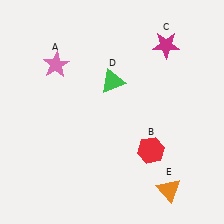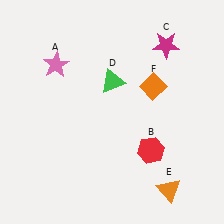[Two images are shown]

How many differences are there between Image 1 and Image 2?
There is 1 difference between the two images.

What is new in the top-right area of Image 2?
An orange diamond (F) was added in the top-right area of Image 2.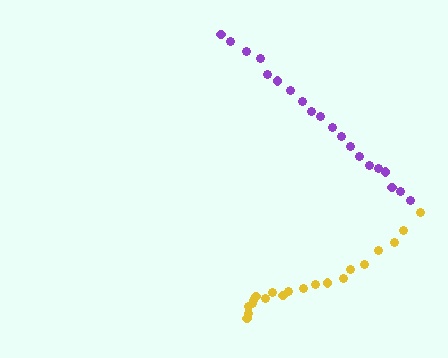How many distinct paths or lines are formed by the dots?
There are 2 distinct paths.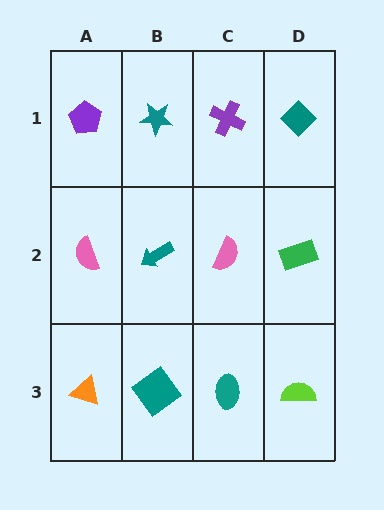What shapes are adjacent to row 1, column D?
A green rectangle (row 2, column D), a purple cross (row 1, column C).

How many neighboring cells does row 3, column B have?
3.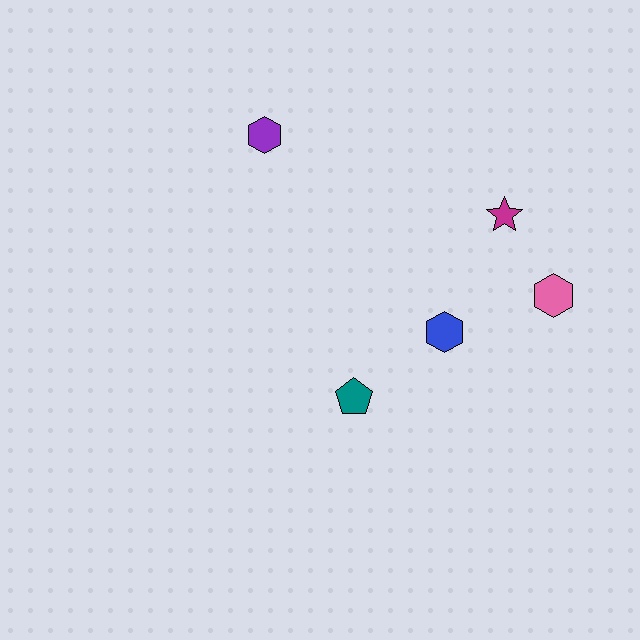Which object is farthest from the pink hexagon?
The purple hexagon is farthest from the pink hexagon.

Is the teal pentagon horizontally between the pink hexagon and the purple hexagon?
Yes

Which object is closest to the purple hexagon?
The magenta star is closest to the purple hexagon.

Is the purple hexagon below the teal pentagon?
No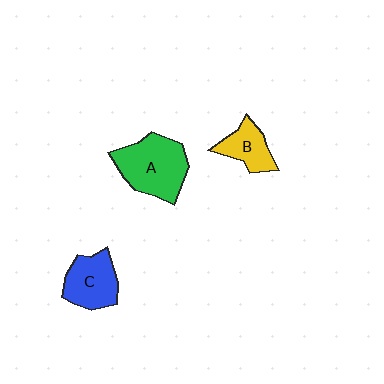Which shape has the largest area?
Shape A (green).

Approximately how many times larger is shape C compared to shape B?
Approximately 1.4 times.